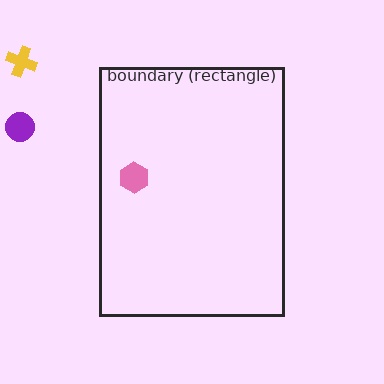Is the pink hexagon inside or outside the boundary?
Inside.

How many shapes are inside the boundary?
1 inside, 2 outside.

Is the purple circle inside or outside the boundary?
Outside.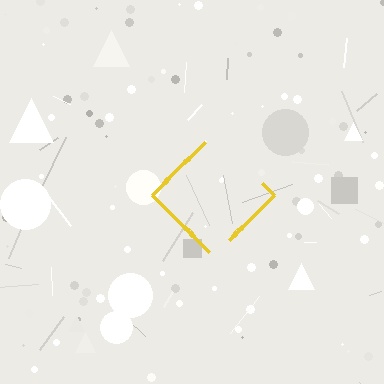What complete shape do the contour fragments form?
The contour fragments form a diamond.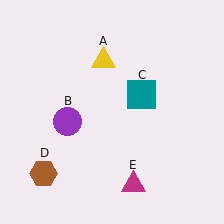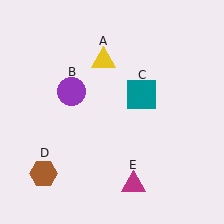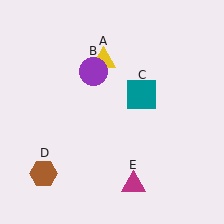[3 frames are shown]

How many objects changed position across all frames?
1 object changed position: purple circle (object B).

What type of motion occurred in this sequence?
The purple circle (object B) rotated clockwise around the center of the scene.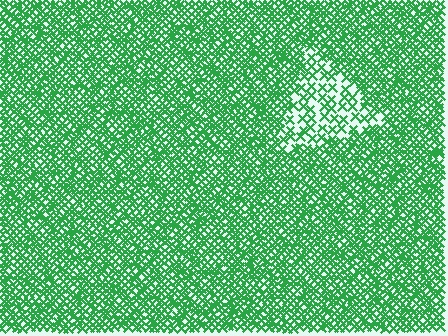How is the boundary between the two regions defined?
The boundary is defined by a change in element density (approximately 2.4x ratio). All elements are the same color, size, and shape.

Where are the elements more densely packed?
The elements are more densely packed outside the triangle boundary.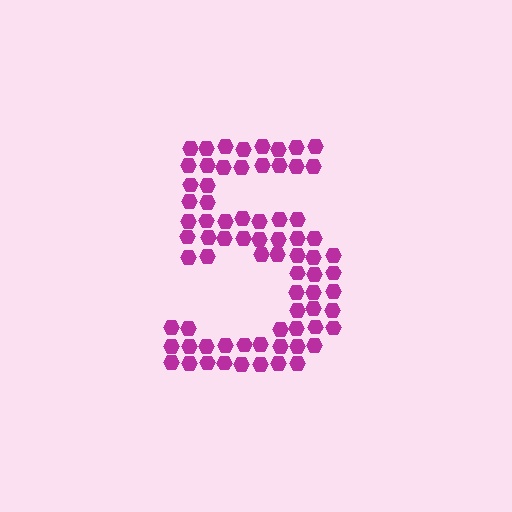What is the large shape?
The large shape is the digit 5.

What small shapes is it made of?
It is made of small hexagons.